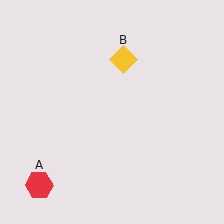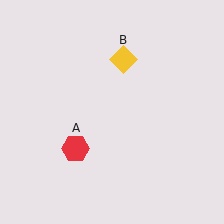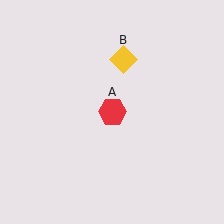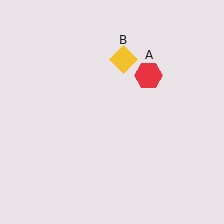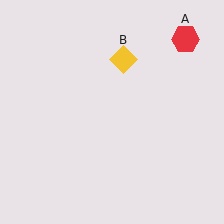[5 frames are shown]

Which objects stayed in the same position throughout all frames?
Yellow diamond (object B) remained stationary.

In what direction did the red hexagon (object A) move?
The red hexagon (object A) moved up and to the right.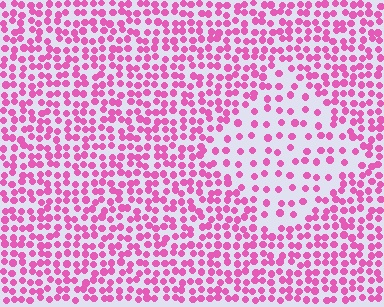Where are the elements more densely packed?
The elements are more densely packed outside the diamond boundary.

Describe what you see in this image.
The image contains small pink elements arranged at two different densities. A diamond-shaped region is visible where the elements are less densely packed than the surrounding area.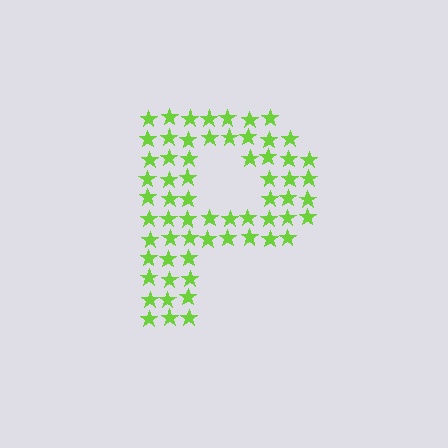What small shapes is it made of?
It is made of small stars.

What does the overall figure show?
The overall figure shows the letter P.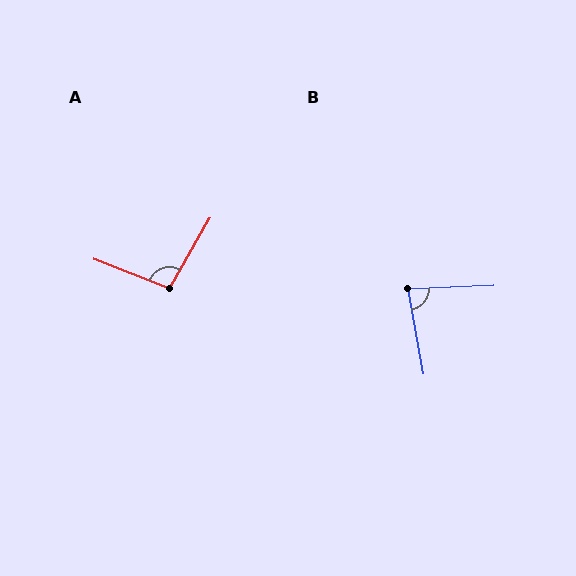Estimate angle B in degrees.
Approximately 82 degrees.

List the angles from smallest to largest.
B (82°), A (99°).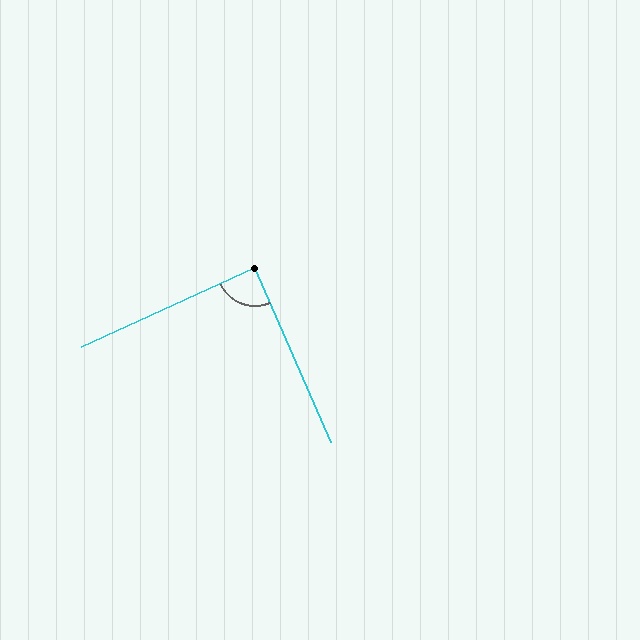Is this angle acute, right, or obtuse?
It is approximately a right angle.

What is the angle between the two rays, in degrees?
Approximately 89 degrees.